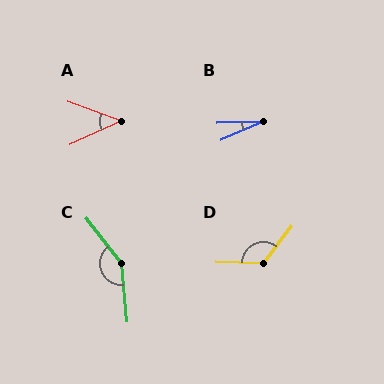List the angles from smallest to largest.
B (22°), A (45°), D (125°), C (147°).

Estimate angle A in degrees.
Approximately 45 degrees.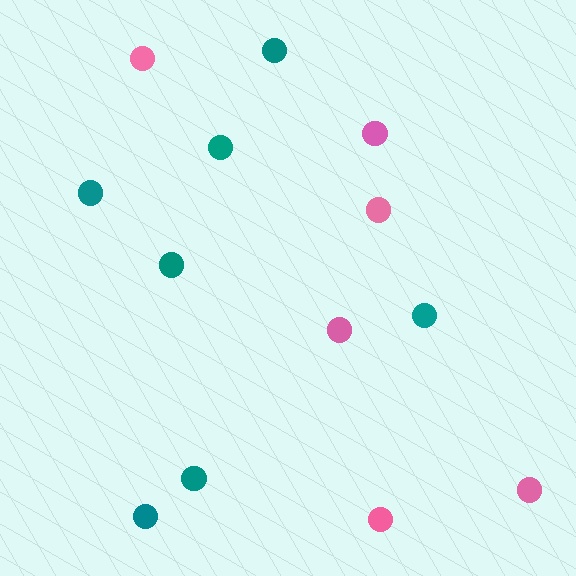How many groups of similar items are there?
There are 2 groups: one group of pink circles (6) and one group of teal circles (7).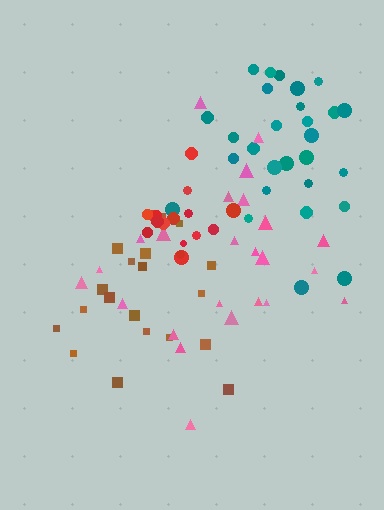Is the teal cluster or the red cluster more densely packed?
Red.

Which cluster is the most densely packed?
Red.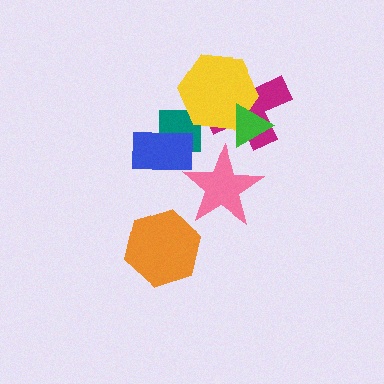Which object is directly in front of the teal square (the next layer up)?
The blue rectangle is directly in front of the teal square.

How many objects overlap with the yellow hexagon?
3 objects overlap with the yellow hexagon.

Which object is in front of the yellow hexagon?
The green triangle is in front of the yellow hexagon.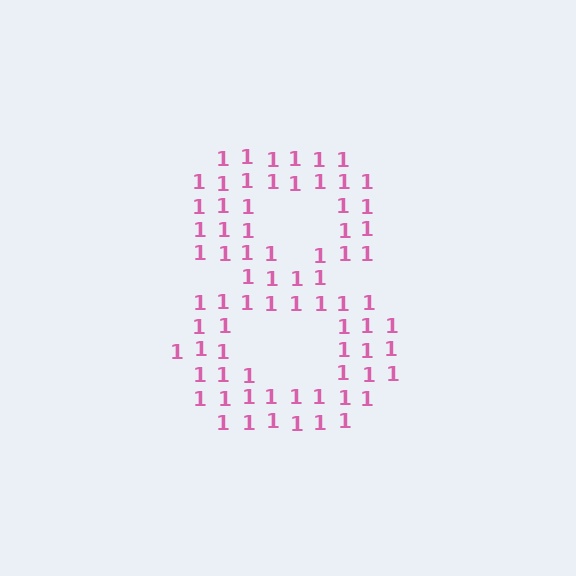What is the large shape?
The large shape is the digit 8.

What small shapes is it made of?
It is made of small digit 1's.